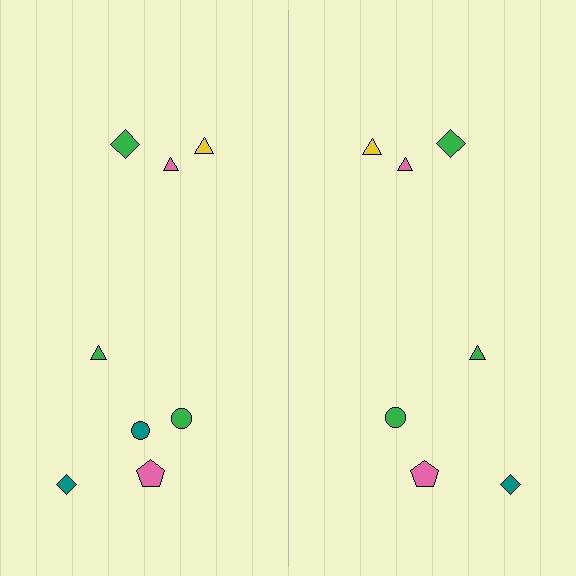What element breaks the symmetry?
A teal circle is missing from the right side.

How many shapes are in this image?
There are 15 shapes in this image.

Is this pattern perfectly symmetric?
No, the pattern is not perfectly symmetric. A teal circle is missing from the right side.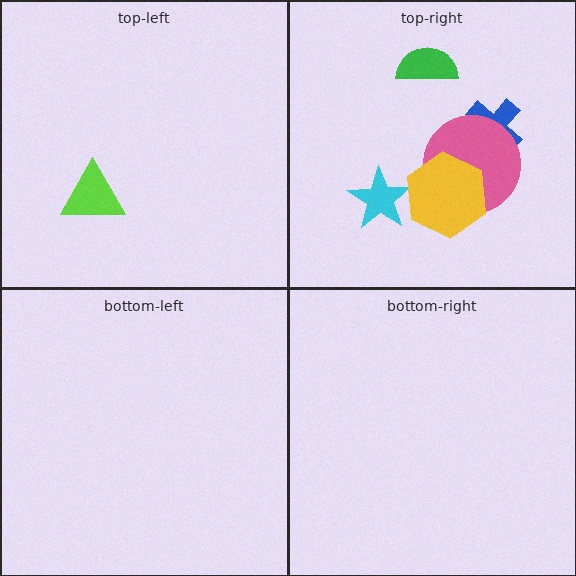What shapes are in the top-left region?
The lime triangle.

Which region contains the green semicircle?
The top-right region.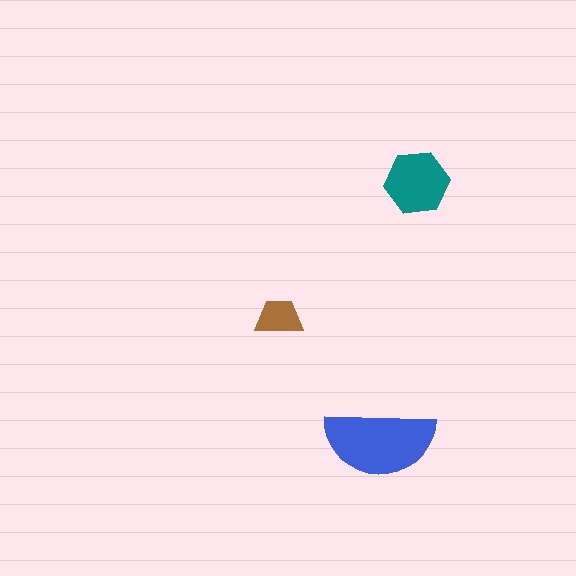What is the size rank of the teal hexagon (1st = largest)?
2nd.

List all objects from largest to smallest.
The blue semicircle, the teal hexagon, the brown trapezoid.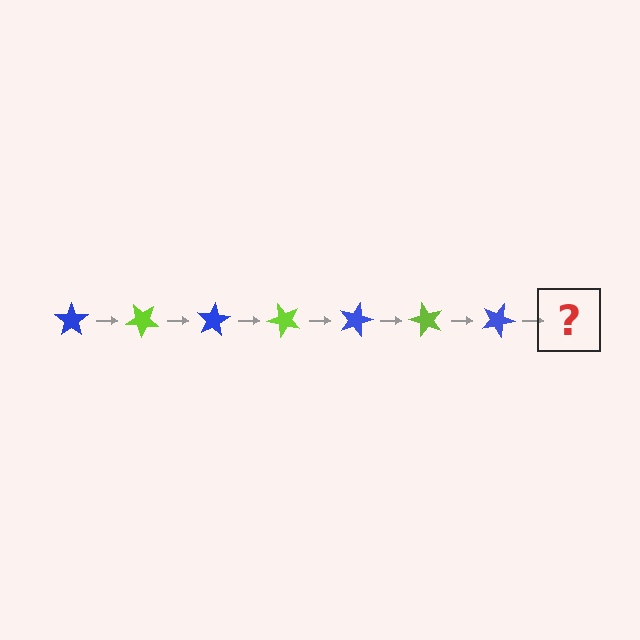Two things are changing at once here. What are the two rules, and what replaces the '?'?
The two rules are that it rotates 40 degrees each step and the color cycles through blue and lime. The '?' should be a lime star, rotated 280 degrees from the start.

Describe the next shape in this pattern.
It should be a lime star, rotated 280 degrees from the start.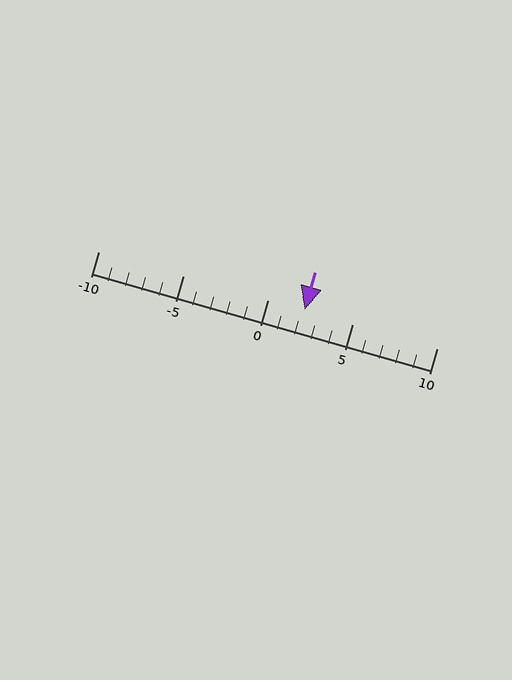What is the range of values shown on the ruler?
The ruler shows values from -10 to 10.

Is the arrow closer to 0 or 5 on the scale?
The arrow is closer to 0.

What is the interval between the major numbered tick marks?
The major tick marks are spaced 5 units apart.